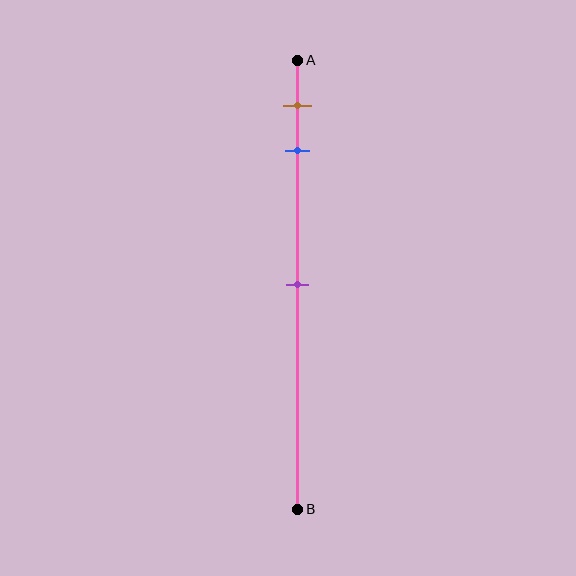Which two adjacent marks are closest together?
The brown and blue marks are the closest adjacent pair.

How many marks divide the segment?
There are 3 marks dividing the segment.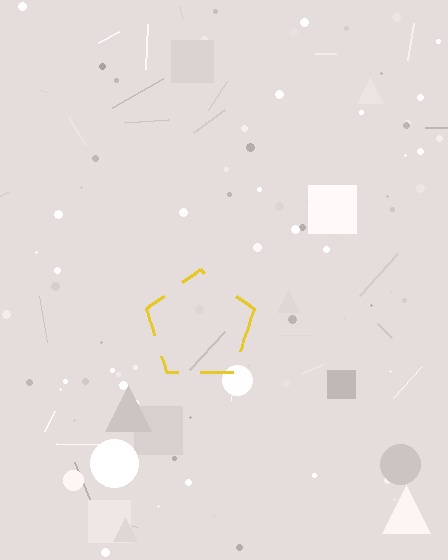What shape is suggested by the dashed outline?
The dashed outline suggests a pentagon.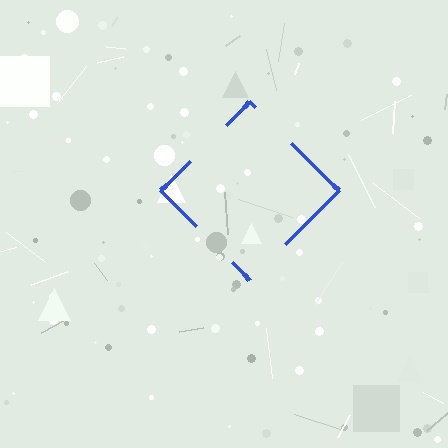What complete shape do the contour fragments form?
The contour fragments form a diamond.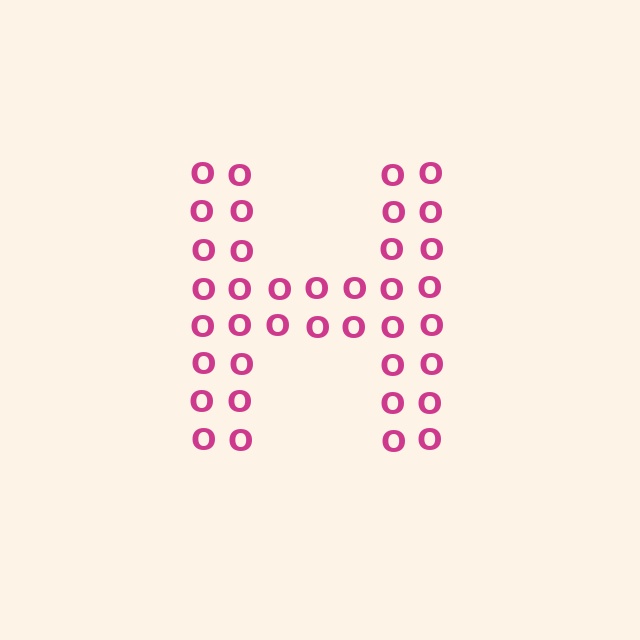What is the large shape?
The large shape is the letter H.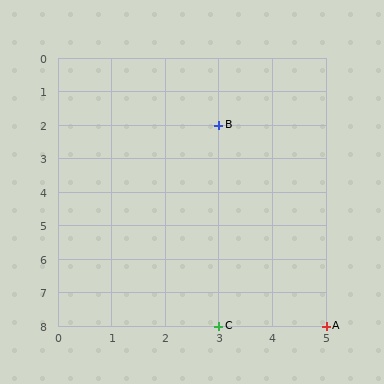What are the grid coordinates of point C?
Point C is at grid coordinates (3, 8).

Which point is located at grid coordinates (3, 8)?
Point C is at (3, 8).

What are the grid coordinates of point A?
Point A is at grid coordinates (5, 8).